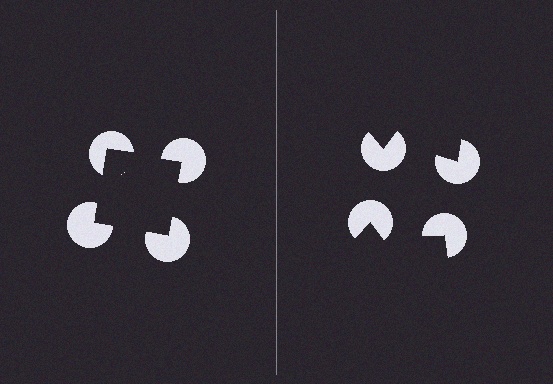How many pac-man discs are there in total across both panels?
8 — 4 on each side.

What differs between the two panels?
The pac-man discs are positioned identically on both sides; only the wedge orientations differ. On the left they align to a square; on the right they are misaligned.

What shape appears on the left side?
An illusory square.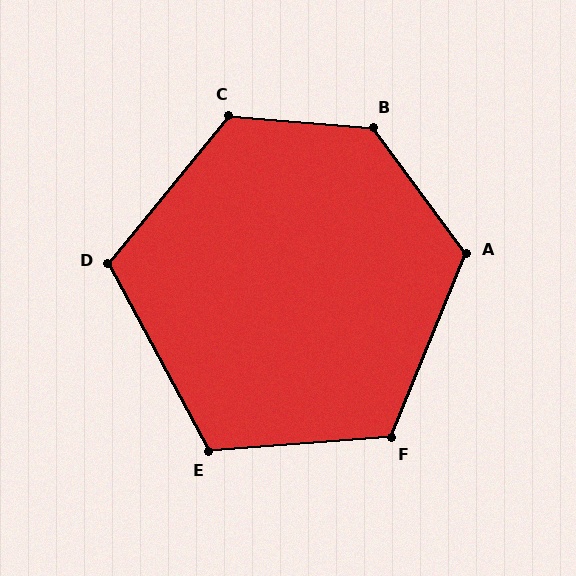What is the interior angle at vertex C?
Approximately 125 degrees (obtuse).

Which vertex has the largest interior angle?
B, at approximately 131 degrees.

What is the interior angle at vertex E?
Approximately 114 degrees (obtuse).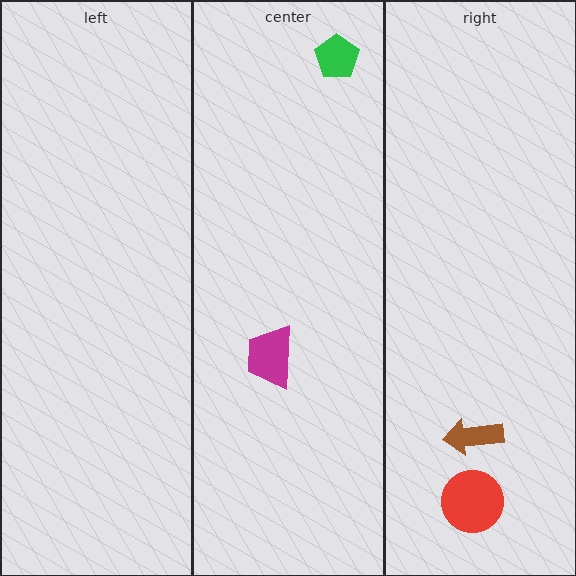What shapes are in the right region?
The brown arrow, the red circle.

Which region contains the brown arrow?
The right region.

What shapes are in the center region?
The green pentagon, the magenta trapezoid.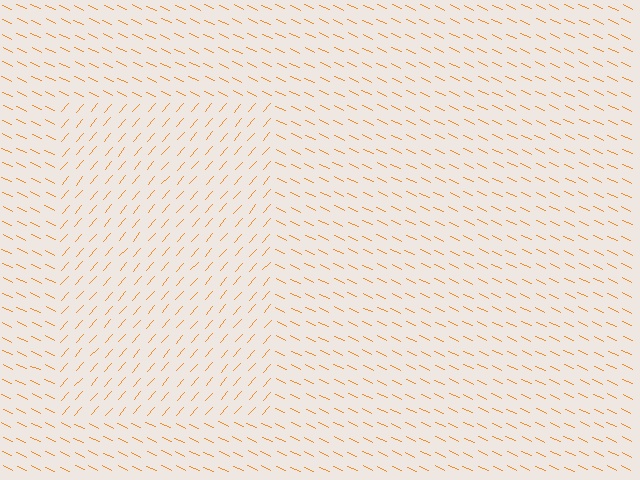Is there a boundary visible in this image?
Yes, there is a texture boundary formed by a change in line orientation.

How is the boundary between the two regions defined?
The boundary is defined purely by a change in line orientation (approximately 74 degrees difference). All lines are the same color and thickness.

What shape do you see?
I see a rectangle.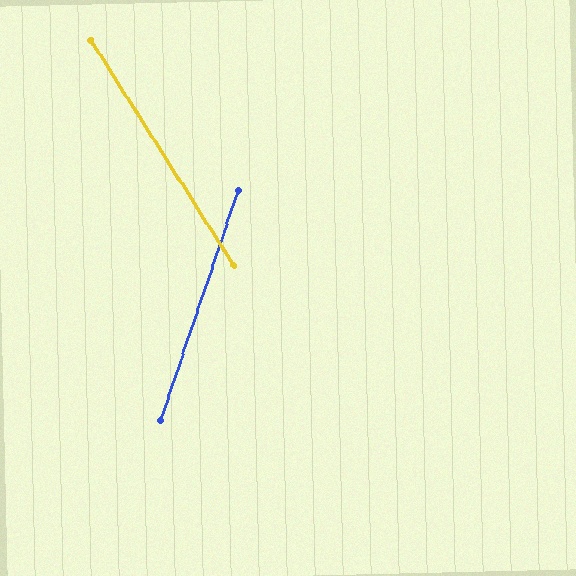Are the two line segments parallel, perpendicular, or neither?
Neither parallel nor perpendicular — they differ by about 51°.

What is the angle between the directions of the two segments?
Approximately 51 degrees.